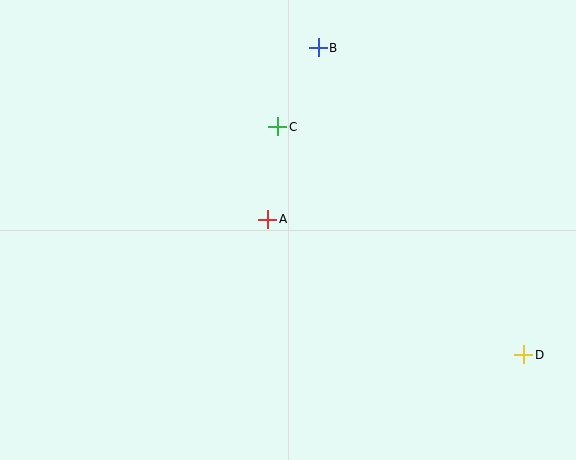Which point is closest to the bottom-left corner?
Point A is closest to the bottom-left corner.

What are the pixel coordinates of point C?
Point C is at (278, 127).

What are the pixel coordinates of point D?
Point D is at (524, 355).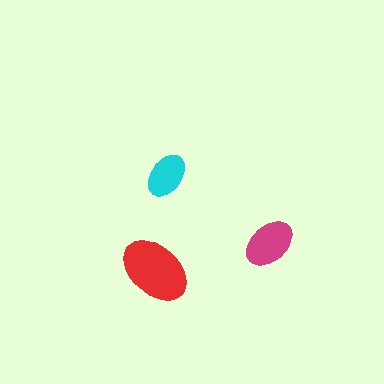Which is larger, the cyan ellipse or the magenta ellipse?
The magenta one.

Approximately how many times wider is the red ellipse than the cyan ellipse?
About 1.5 times wider.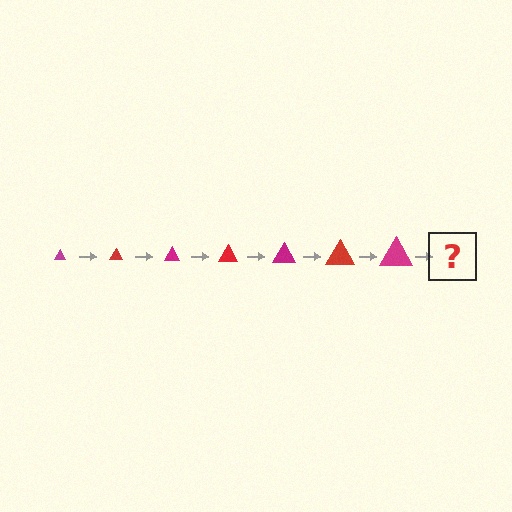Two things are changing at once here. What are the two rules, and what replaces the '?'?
The two rules are that the triangle grows larger each step and the color cycles through magenta and red. The '?' should be a red triangle, larger than the previous one.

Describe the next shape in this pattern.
It should be a red triangle, larger than the previous one.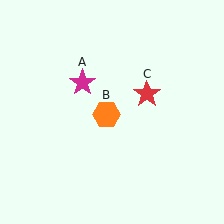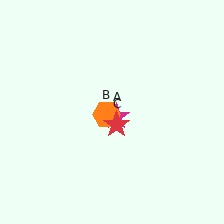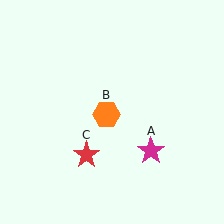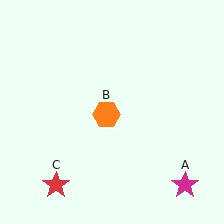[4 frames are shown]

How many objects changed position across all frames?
2 objects changed position: magenta star (object A), red star (object C).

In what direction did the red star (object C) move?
The red star (object C) moved down and to the left.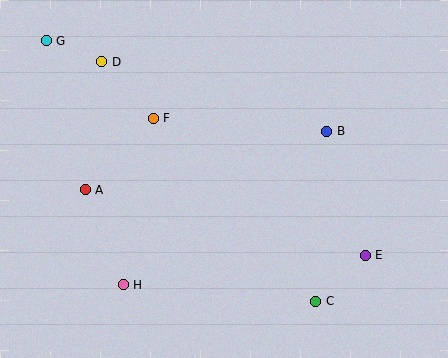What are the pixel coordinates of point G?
Point G is at (46, 41).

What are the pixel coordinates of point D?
Point D is at (102, 62).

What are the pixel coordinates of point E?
Point E is at (365, 255).